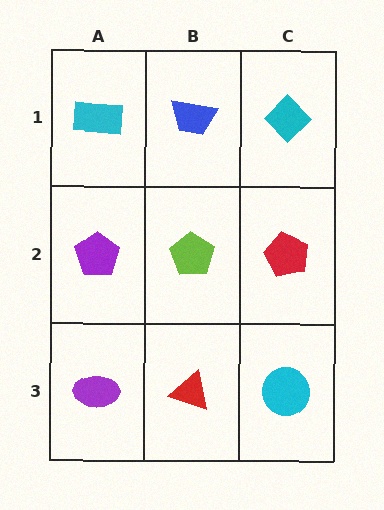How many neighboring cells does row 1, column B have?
3.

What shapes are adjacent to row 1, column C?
A red pentagon (row 2, column C), a blue trapezoid (row 1, column B).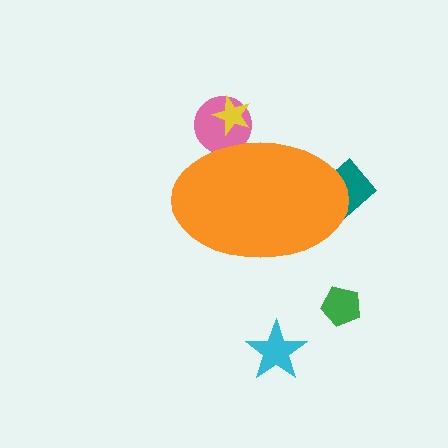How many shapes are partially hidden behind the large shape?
3 shapes are partially hidden.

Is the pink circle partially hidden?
Yes, the pink circle is partially hidden behind the orange ellipse.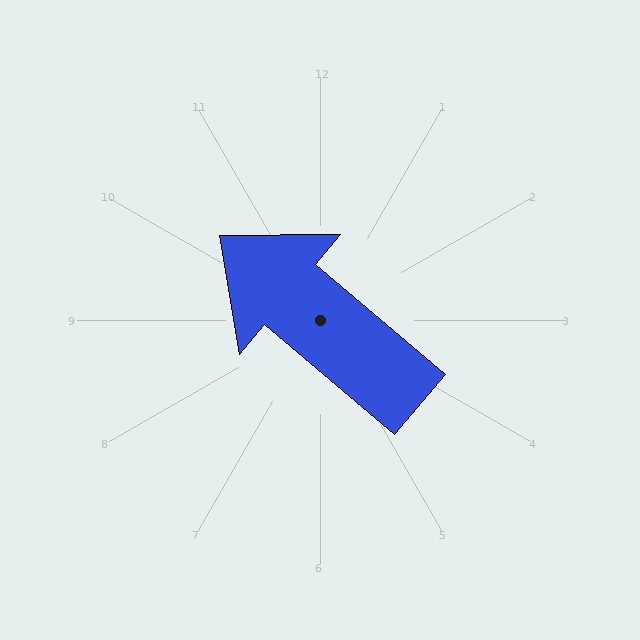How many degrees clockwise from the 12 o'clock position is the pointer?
Approximately 310 degrees.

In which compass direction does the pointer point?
Northwest.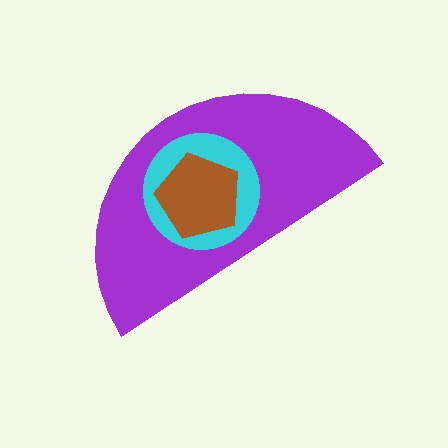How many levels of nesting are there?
3.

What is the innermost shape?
The brown pentagon.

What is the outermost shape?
The purple semicircle.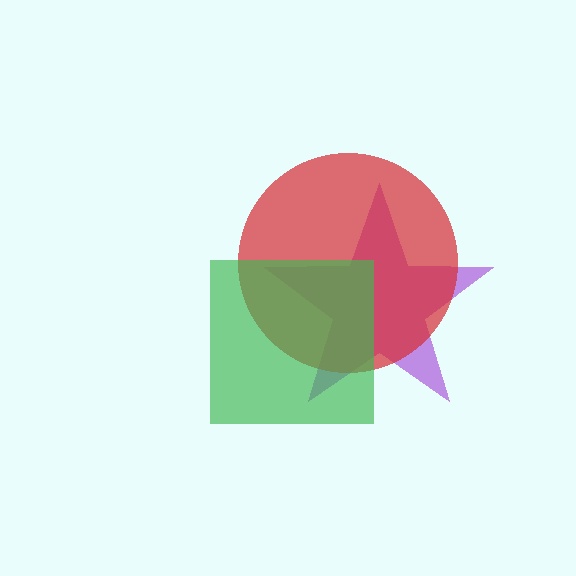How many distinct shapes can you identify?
There are 3 distinct shapes: a purple star, a red circle, a green square.